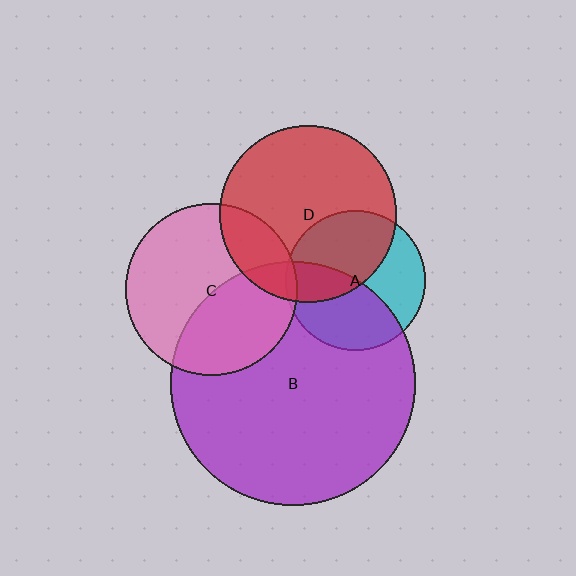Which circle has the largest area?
Circle B (purple).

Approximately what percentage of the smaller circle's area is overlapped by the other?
Approximately 20%.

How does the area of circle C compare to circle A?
Approximately 1.5 times.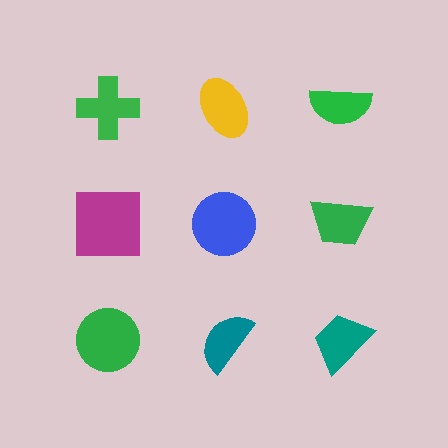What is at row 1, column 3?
A green semicircle.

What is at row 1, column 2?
A yellow ellipse.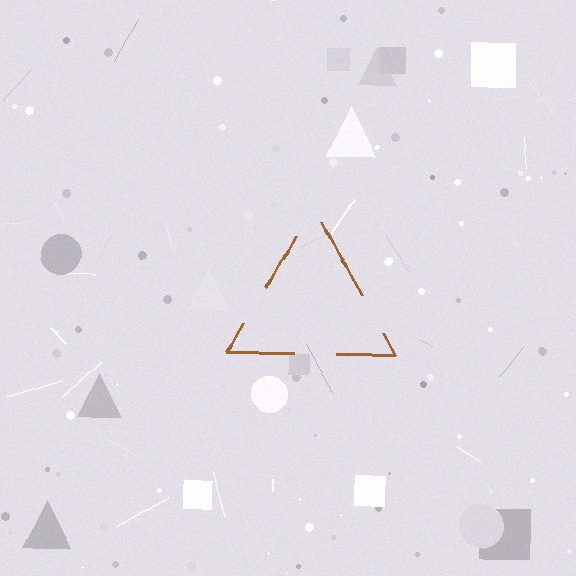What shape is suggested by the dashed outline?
The dashed outline suggests a triangle.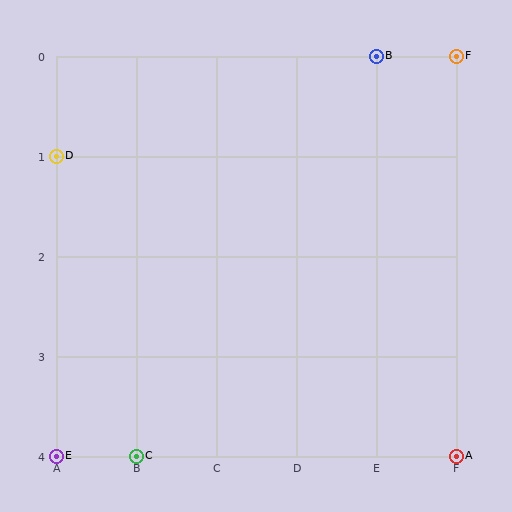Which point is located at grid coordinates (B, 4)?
Point C is at (B, 4).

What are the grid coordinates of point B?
Point B is at grid coordinates (E, 0).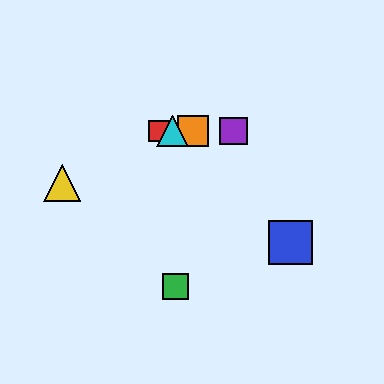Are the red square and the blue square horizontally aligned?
No, the red square is at y≈131 and the blue square is at y≈243.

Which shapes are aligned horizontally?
The red square, the purple square, the orange square, the cyan triangle are aligned horizontally.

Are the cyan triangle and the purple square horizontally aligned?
Yes, both are at y≈131.